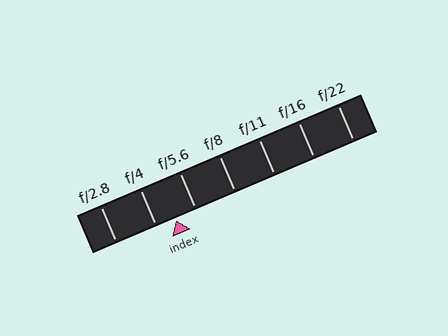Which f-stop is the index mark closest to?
The index mark is closest to f/5.6.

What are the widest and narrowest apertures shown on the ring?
The widest aperture shown is f/2.8 and the narrowest is f/22.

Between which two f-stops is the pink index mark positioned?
The index mark is between f/4 and f/5.6.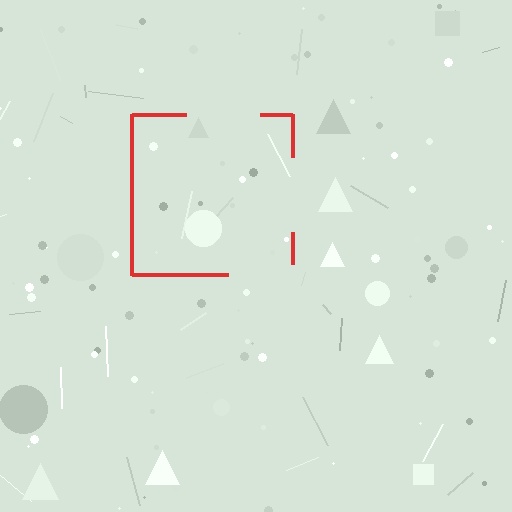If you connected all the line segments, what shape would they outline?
They would outline a square.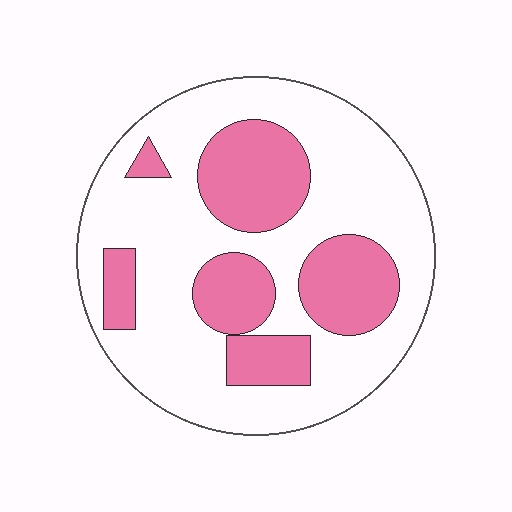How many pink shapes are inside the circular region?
6.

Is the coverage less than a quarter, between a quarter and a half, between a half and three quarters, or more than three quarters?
Between a quarter and a half.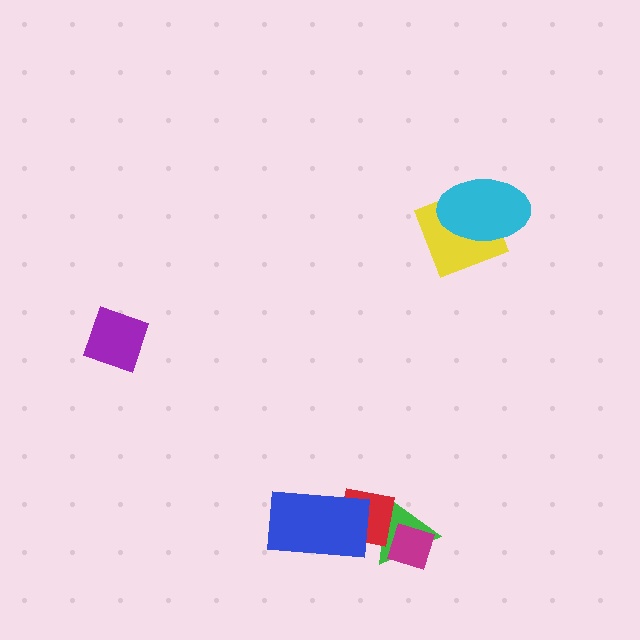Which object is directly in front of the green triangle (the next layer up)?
The magenta diamond is directly in front of the green triangle.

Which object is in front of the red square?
The blue rectangle is in front of the red square.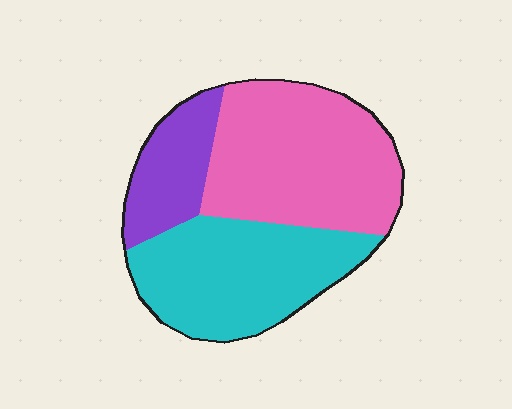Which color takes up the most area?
Pink, at roughly 45%.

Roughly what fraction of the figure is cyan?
Cyan covers 38% of the figure.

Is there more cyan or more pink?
Pink.